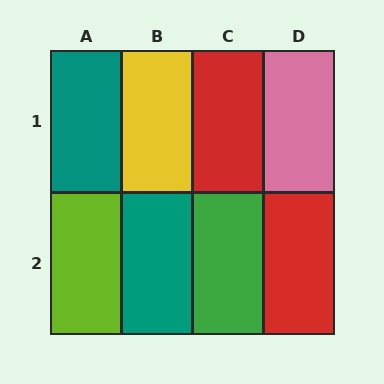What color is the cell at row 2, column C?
Green.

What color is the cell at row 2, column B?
Teal.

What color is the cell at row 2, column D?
Red.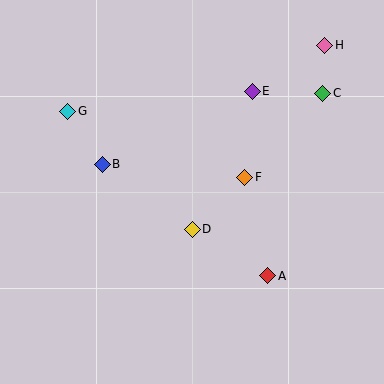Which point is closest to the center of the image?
Point D at (192, 229) is closest to the center.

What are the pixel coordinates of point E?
Point E is at (252, 91).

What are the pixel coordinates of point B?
Point B is at (102, 164).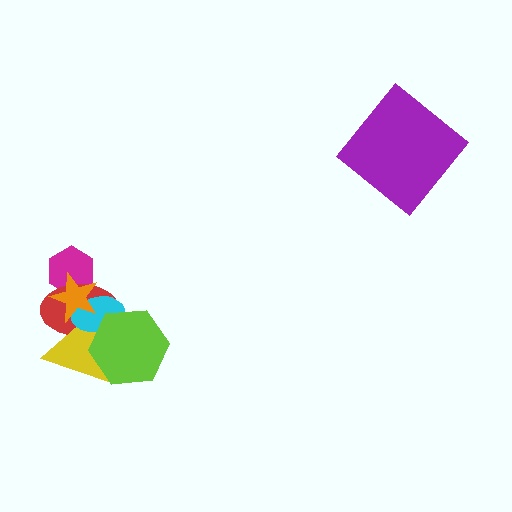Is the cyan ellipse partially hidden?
Yes, it is partially covered by another shape.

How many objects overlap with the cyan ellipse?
4 objects overlap with the cyan ellipse.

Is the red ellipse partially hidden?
Yes, it is partially covered by another shape.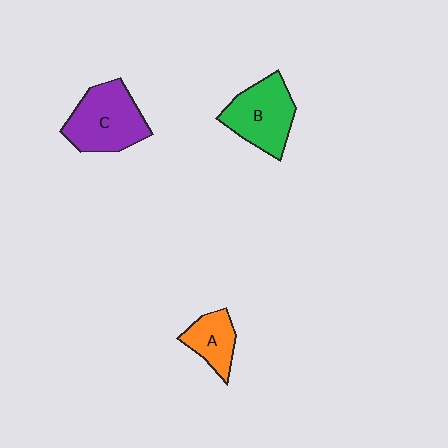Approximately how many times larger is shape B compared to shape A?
Approximately 1.7 times.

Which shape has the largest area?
Shape C (purple).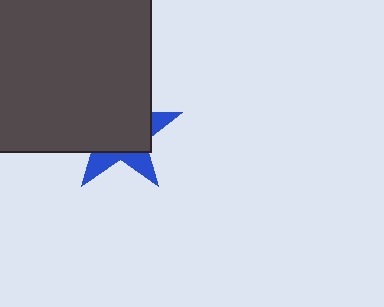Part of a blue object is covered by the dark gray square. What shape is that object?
It is a star.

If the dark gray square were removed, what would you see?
You would see the complete blue star.